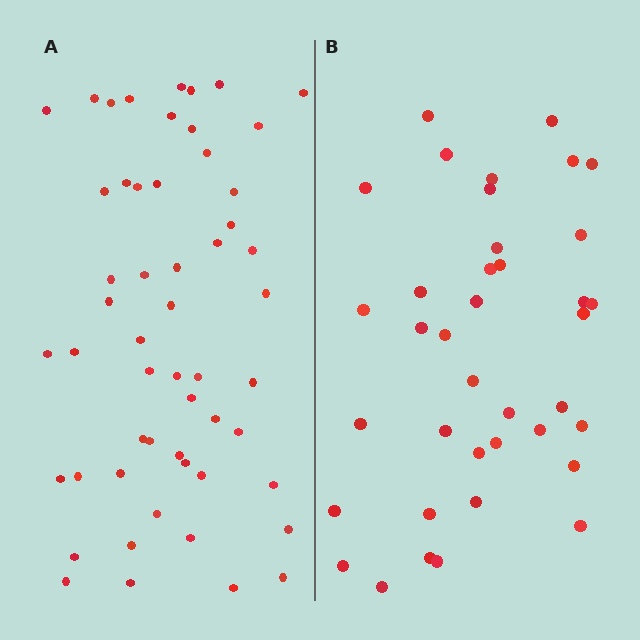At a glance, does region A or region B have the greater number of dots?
Region A (the left region) has more dots.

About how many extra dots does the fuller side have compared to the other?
Region A has approximately 15 more dots than region B.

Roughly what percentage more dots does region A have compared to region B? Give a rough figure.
About 40% more.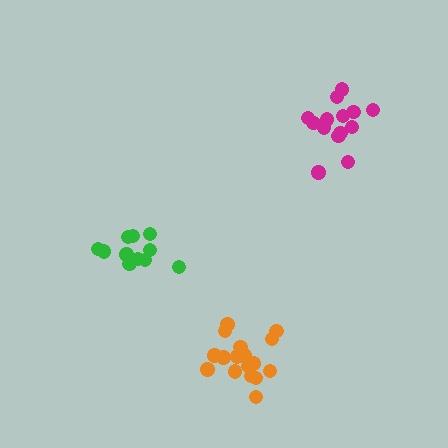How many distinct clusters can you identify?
There are 3 distinct clusters.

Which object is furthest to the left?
The green cluster is leftmost.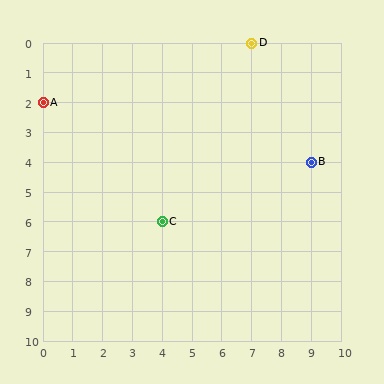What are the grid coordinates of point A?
Point A is at grid coordinates (0, 2).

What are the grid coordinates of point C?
Point C is at grid coordinates (4, 6).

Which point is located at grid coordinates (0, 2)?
Point A is at (0, 2).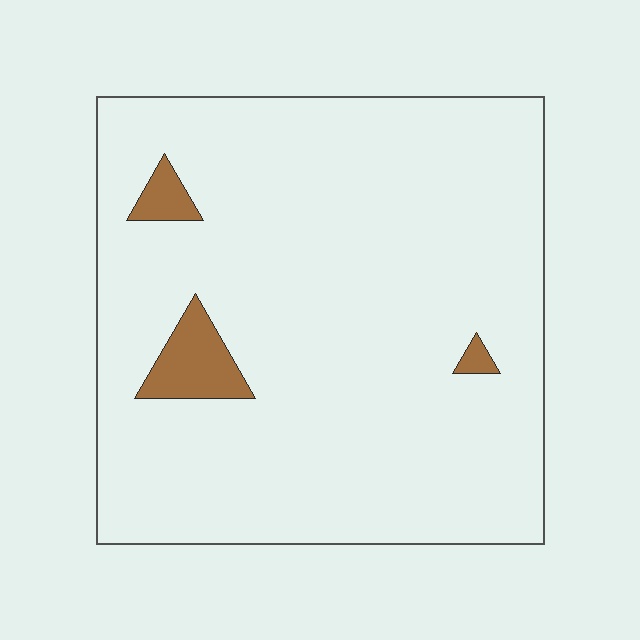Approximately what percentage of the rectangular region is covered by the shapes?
Approximately 5%.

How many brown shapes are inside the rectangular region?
3.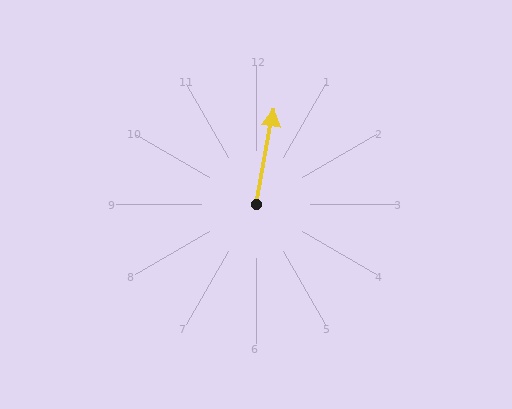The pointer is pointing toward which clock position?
Roughly 12 o'clock.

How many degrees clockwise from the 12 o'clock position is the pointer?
Approximately 11 degrees.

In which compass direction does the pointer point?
North.